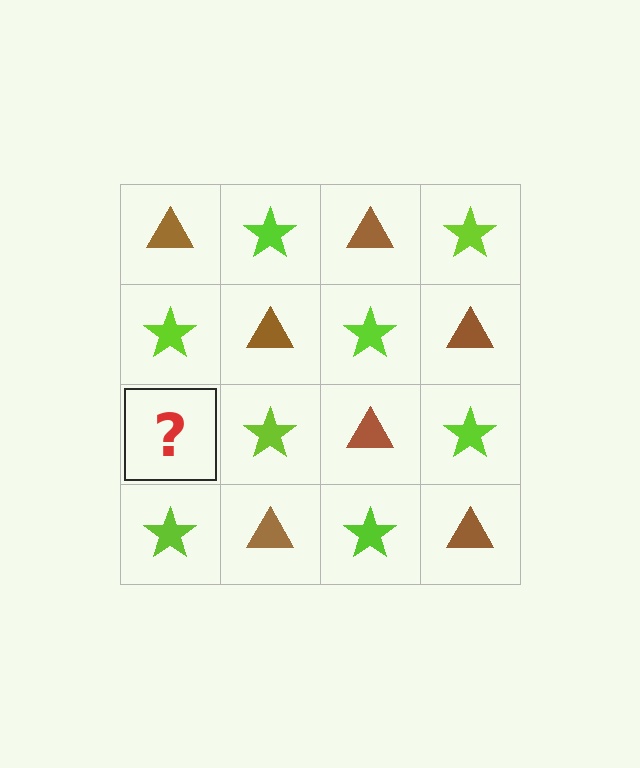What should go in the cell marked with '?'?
The missing cell should contain a brown triangle.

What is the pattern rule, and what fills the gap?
The rule is that it alternates brown triangle and lime star in a checkerboard pattern. The gap should be filled with a brown triangle.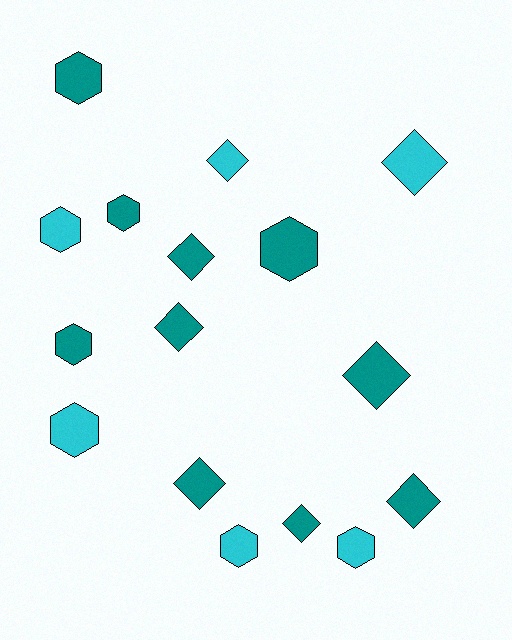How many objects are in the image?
There are 16 objects.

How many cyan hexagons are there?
There are 4 cyan hexagons.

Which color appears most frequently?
Teal, with 10 objects.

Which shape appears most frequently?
Hexagon, with 8 objects.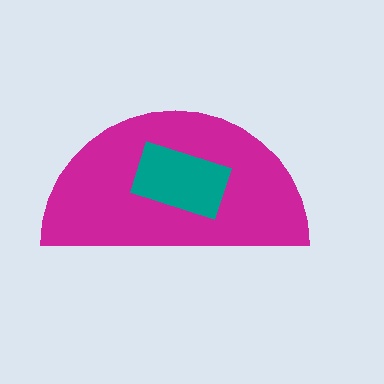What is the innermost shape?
The teal rectangle.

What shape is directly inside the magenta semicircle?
The teal rectangle.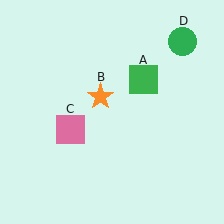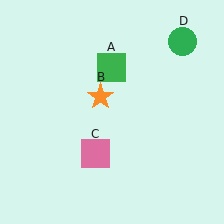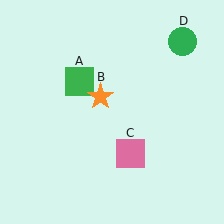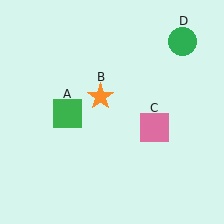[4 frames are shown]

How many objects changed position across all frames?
2 objects changed position: green square (object A), pink square (object C).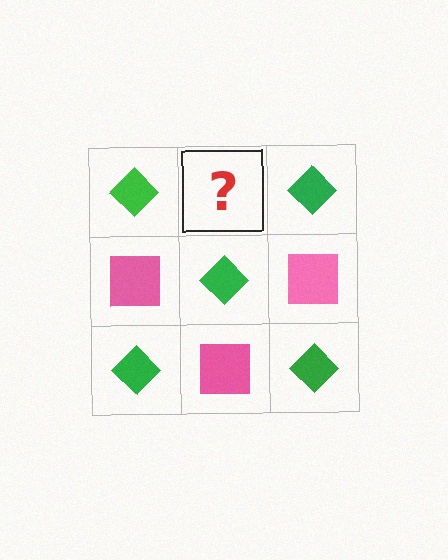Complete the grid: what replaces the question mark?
The question mark should be replaced with a pink square.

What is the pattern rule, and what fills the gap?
The rule is that it alternates green diamond and pink square in a checkerboard pattern. The gap should be filled with a pink square.